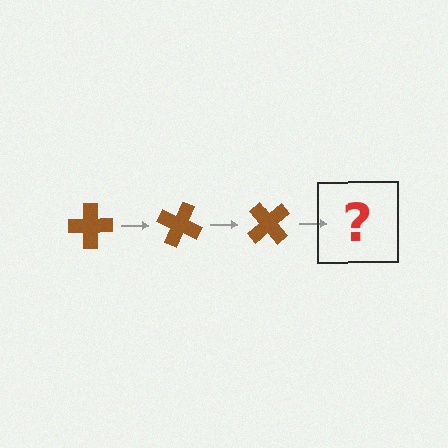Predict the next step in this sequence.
The next step is a brown cross rotated 75 degrees.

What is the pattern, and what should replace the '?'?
The pattern is that the cross rotates 25 degrees each step. The '?' should be a brown cross rotated 75 degrees.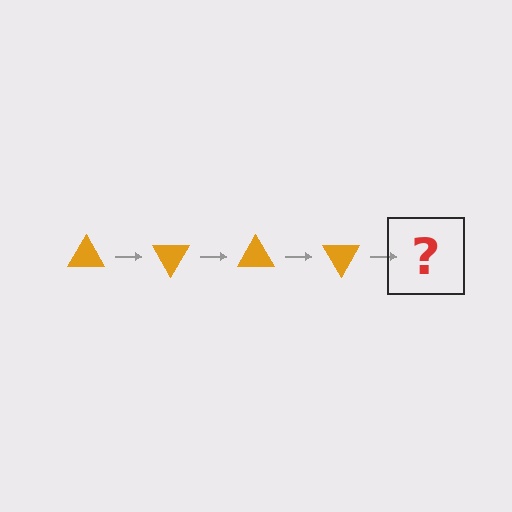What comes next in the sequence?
The next element should be an orange triangle rotated 240 degrees.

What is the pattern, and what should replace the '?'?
The pattern is that the triangle rotates 60 degrees each step. The '?' should be an orange triangle rotated 240 degrees.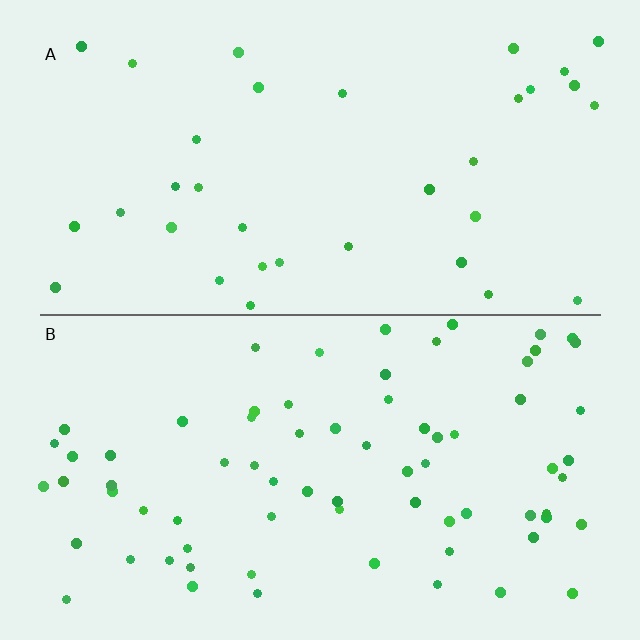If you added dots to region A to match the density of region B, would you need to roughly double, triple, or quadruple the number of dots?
Approximately double.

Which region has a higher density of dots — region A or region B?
B (the bottom).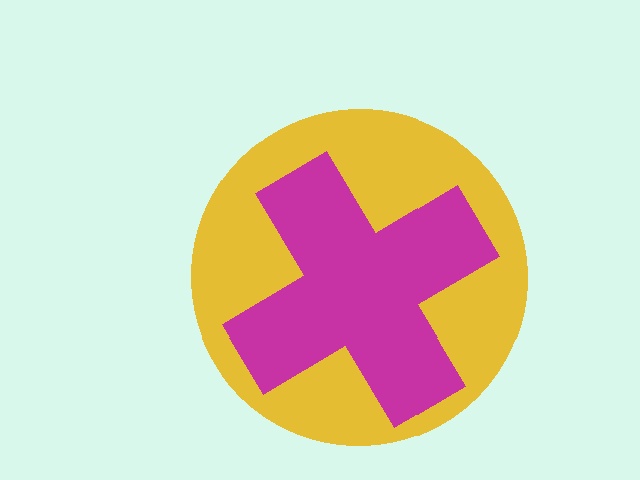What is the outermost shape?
The yellow circle.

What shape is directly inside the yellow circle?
The magenta cross.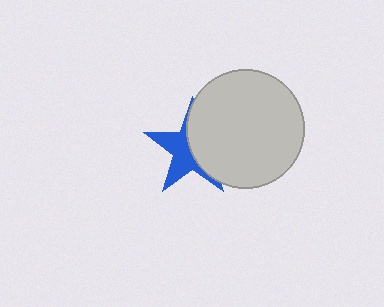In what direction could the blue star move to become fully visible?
The blue star could move left. That would shift it out from behind the light gray circle entirely.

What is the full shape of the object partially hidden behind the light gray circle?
The partially hidden object is a blue star.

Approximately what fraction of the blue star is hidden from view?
Roughly 52% of the blue star is hidden behind the light gray circle.